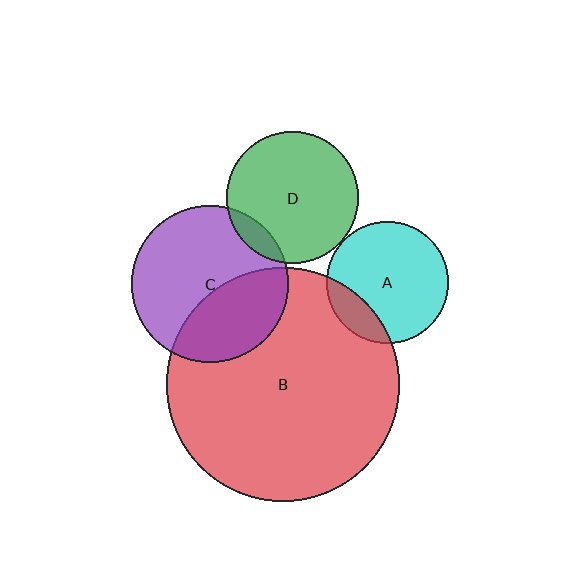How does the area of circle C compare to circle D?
Approximately 1.4 times.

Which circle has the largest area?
Circle B (red).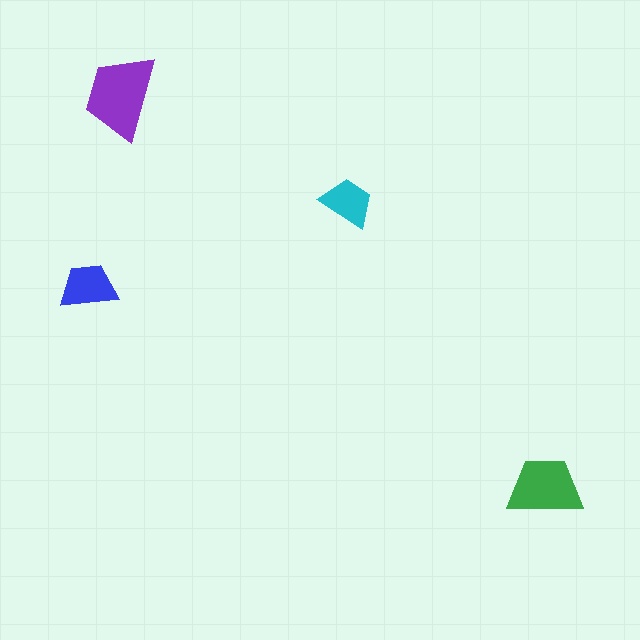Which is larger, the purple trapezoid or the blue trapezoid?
The purple one.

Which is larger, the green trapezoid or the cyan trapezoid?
The green one.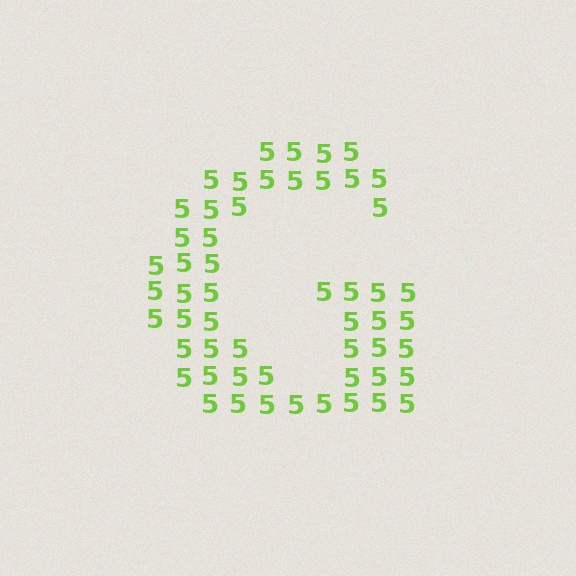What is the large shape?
The large shape is the letter G.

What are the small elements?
The small elements are digit 5's.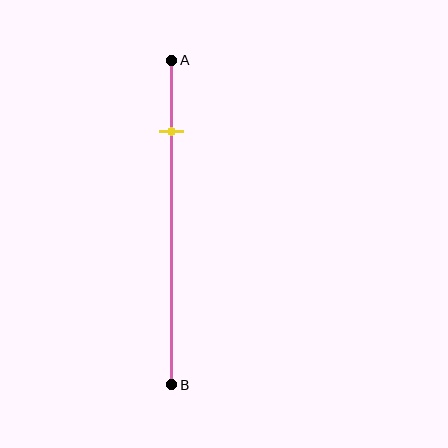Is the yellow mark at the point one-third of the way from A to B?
No, the mark is at about 20% from A, not at the 33% one-third point.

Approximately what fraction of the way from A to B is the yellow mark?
The yellow mark is approximately 20% of the way from A to B.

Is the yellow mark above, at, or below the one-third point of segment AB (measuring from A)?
The yellow mark is above the one-third point of segment AB.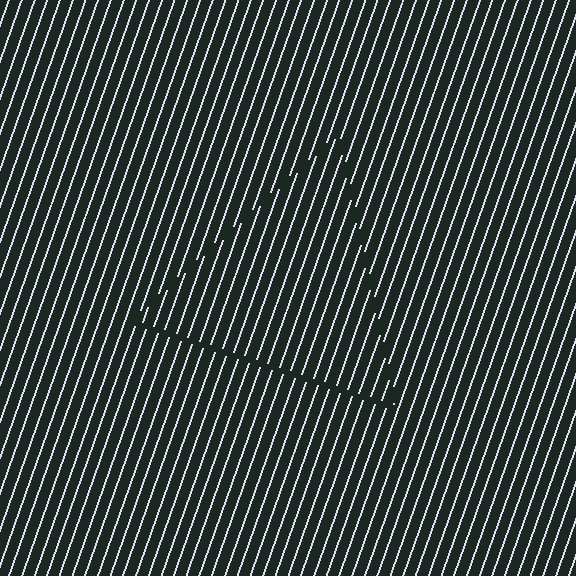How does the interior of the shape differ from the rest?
The interior of the shape contains the same grating, shifted by half a period — the contour is defined by the phase discontinuity where line-ends from the inner and outer gratings abut.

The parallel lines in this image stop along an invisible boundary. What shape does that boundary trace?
An illusory triangle. The interior of the shape contains the same grating, shifted by half a period — the contour is defined by the phase discontinuity where line-ends from the inner and outer gratings abut.